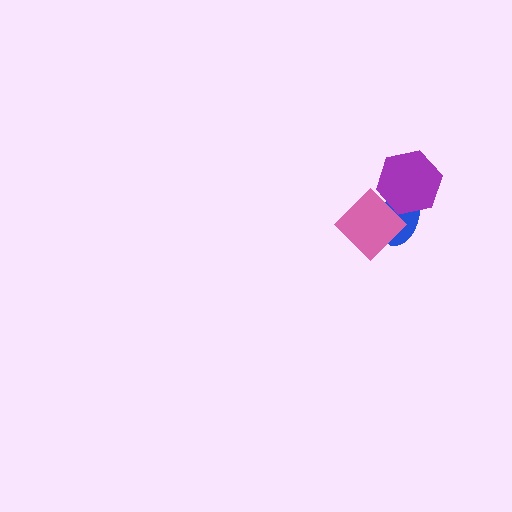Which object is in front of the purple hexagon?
The pink diamond is in front of the purple hexagon.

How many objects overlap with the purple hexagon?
2 objects overlap with the purple hexagon.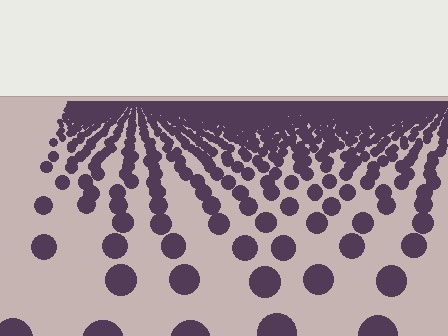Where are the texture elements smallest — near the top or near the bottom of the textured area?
Near the top.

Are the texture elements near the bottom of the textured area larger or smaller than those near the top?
Larger. Near the bottom, elements are closer to the viewer and appear at a bigger on-screen size.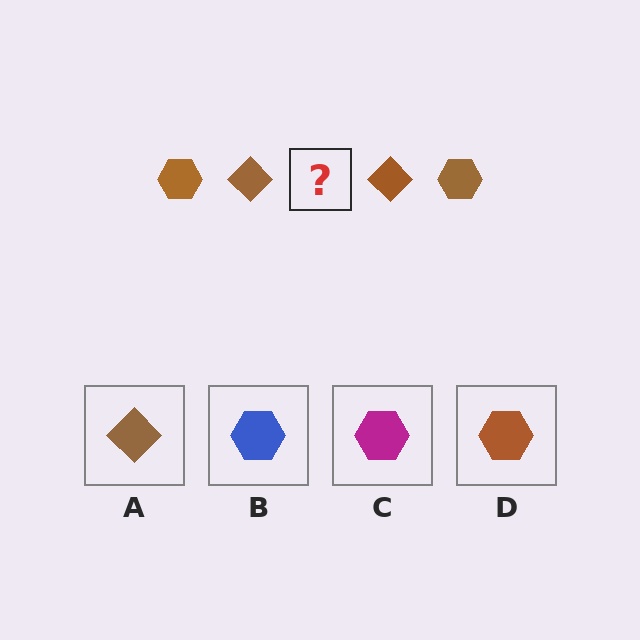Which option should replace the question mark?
Option D.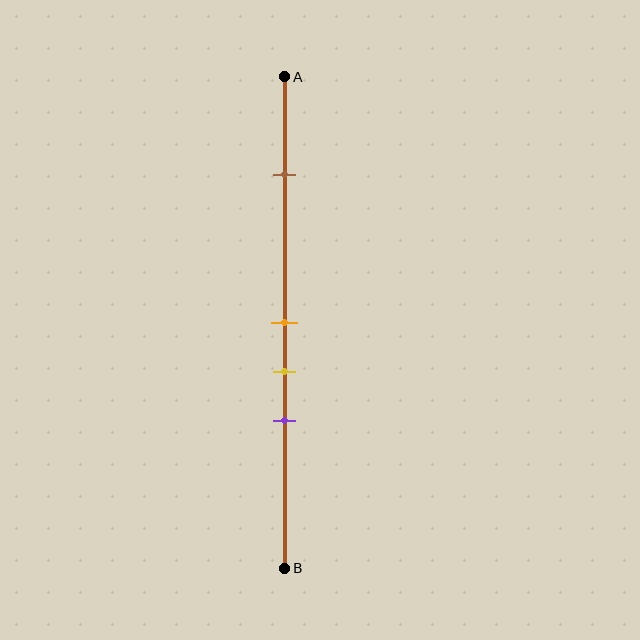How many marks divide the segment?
There are 4 marks dividing the segment.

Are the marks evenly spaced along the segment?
No, the marks are not evenly spaced.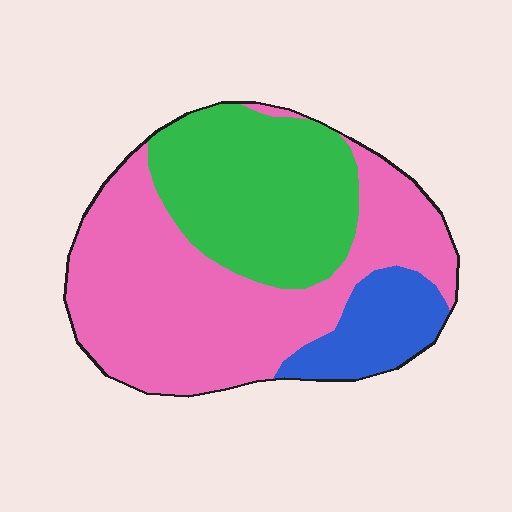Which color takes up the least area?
Blue, at roughly 15%.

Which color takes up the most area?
Pink, at roughly 55%.